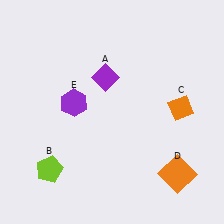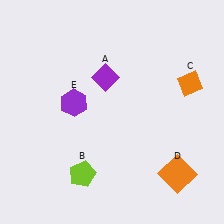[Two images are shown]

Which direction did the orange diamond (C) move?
The orange diamond (C) moved up.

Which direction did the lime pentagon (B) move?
The lime pentagon (B) moved right.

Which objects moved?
The objects that moved are: the lime pentagon (B), the orange diamond (C).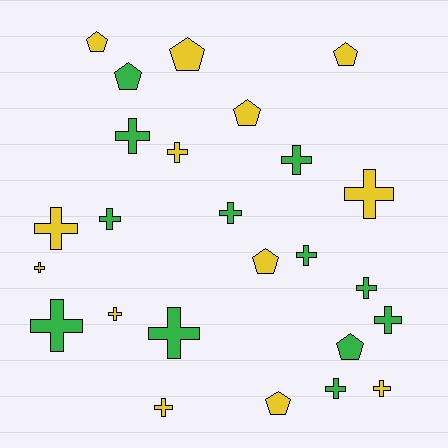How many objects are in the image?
There are 25 objects.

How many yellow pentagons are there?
There are 6 yellow pentagons.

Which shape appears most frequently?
Cross, with 17 objects.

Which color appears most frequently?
Yellow, with 13 objects.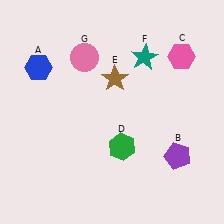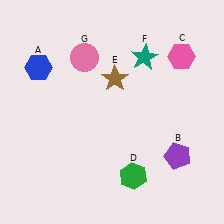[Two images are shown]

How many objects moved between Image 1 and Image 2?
1 object moved between the two images.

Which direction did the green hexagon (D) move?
The green hexagon (D) moved down.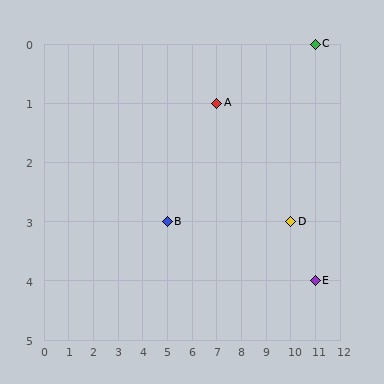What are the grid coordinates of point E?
Point E is at grid coordinates (11, 4).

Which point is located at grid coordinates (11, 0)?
Point C is at (11, 0).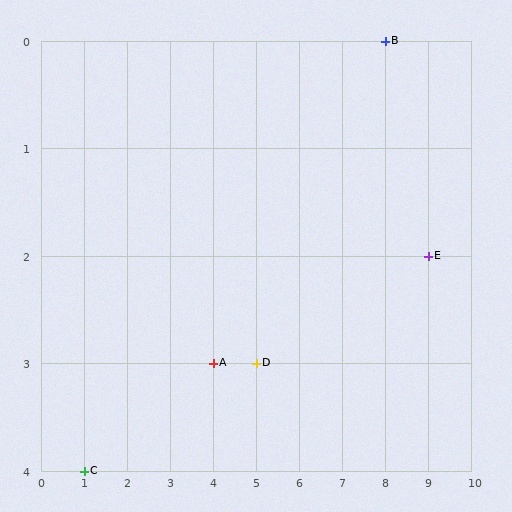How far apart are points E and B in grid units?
Points E and B are 1 column and 2 rows apart (about 2.2 grid units diagonally).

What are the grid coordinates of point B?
Point B is at grid coordinates (8, 0).